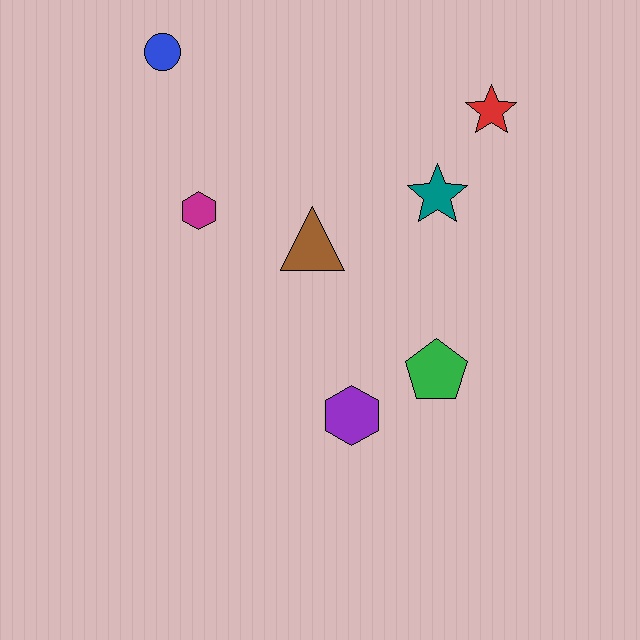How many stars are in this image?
There are 2 stars.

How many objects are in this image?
There are 7 objects.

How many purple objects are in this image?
There is 1 purple object.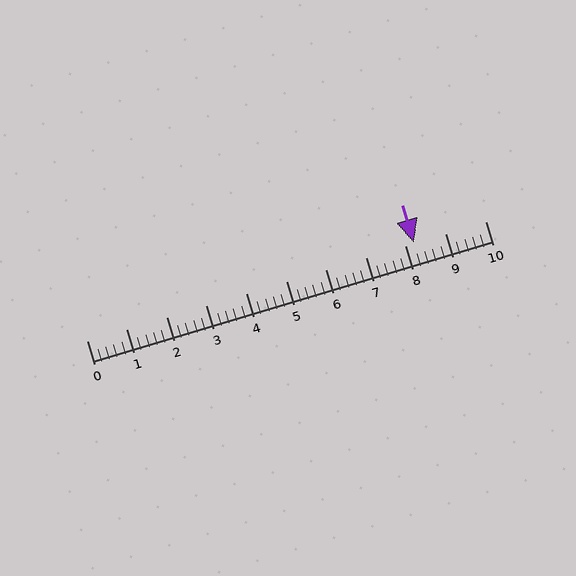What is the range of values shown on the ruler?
The ruler shows values from 0 to 10.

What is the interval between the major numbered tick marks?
The major tick marks are spaced 1 units apart.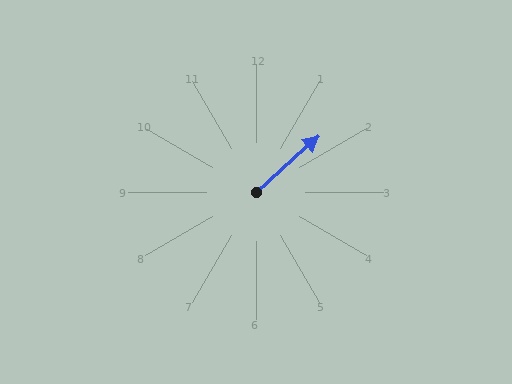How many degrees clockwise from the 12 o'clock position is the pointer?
Approximately 48 degrees.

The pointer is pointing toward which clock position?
Roughly 2 o'clock.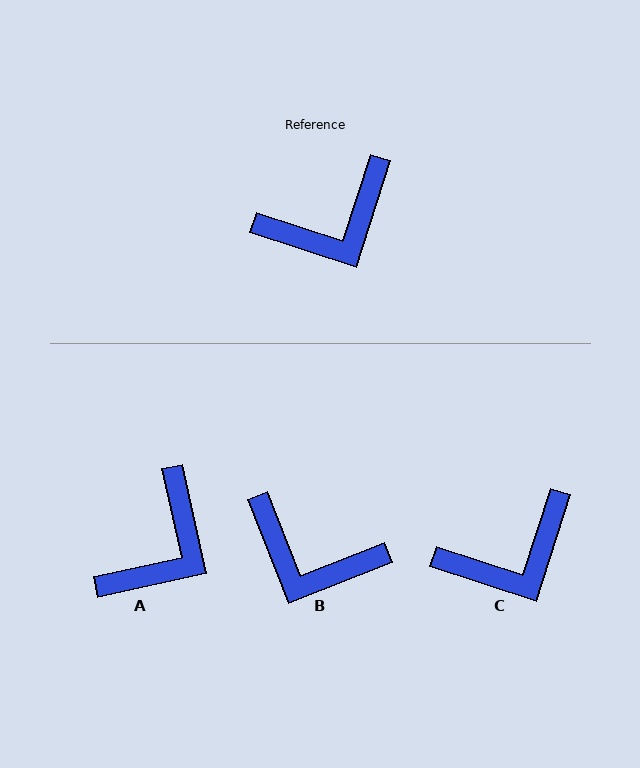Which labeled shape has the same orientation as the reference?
C.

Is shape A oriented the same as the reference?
No, it is off by about 30 degrees.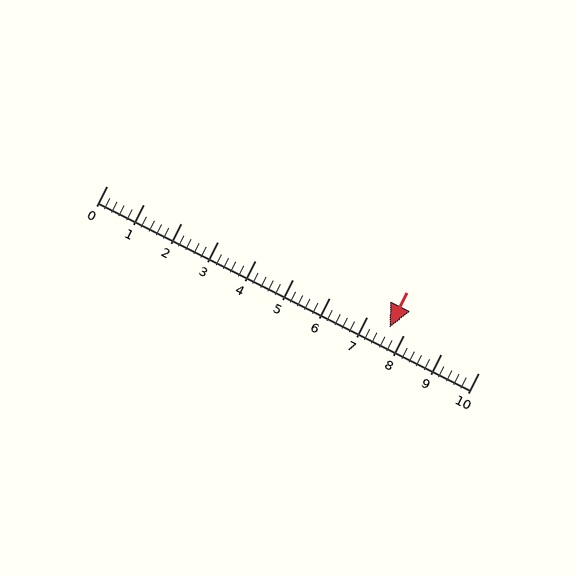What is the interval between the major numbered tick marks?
The major tick marks are spaced 1 units apart.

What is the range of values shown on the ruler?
The ruler shows values from 0 to 10.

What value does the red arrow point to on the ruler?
The red arrow points to approximately 7.6.